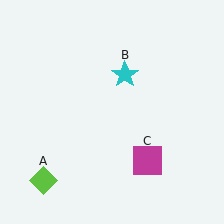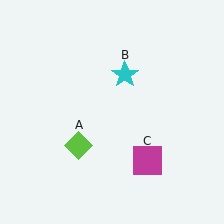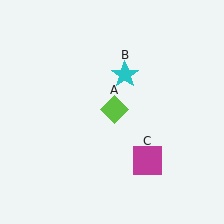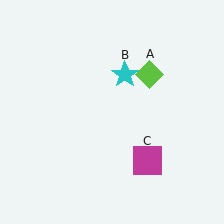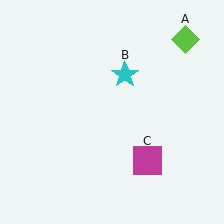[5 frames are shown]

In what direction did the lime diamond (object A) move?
The lime diamond (object A) moved up and to the right.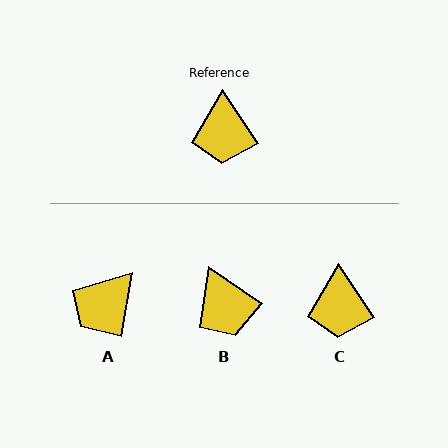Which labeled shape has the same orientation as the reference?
C.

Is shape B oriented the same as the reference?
No, it is off by about 22 degrees.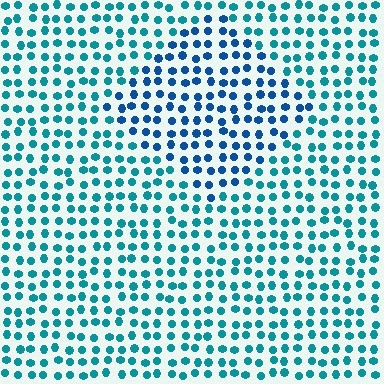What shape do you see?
I see a diamond.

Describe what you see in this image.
The image is filled with small teal elements in a uniform arrangement. A diamond-shaped region is visible where the elements are tinted to a slightly different hue, forming a subtle color boundary.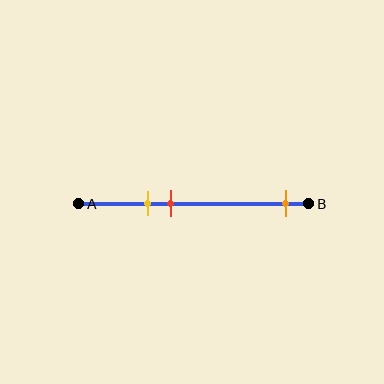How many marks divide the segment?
There are 3 marks dividing the segment.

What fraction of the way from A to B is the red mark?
The red mark is approximately 40% (0.4) of the way from A to B.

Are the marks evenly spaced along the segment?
No, the marks are not evenly spaced.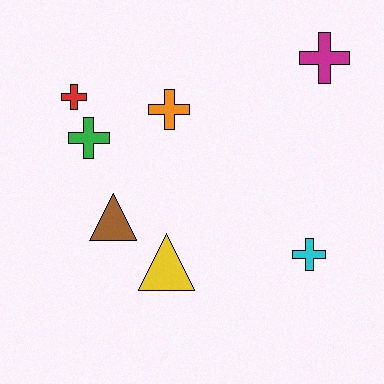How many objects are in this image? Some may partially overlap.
There are 7 objects.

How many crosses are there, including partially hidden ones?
There are 5 crosses.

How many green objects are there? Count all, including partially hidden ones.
There is 1 green object.